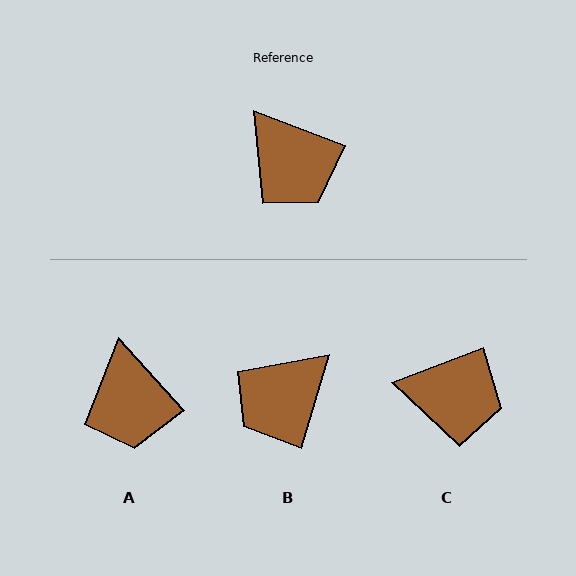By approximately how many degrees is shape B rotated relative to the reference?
Approximately 85 degrees clockwise.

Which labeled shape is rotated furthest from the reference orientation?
B, about 85 degrees away.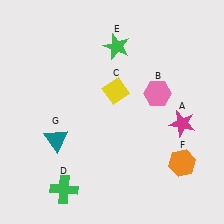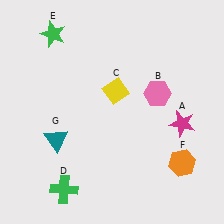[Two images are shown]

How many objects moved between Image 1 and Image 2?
1 object moved between the two images.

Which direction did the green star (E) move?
The green star (E) moved left.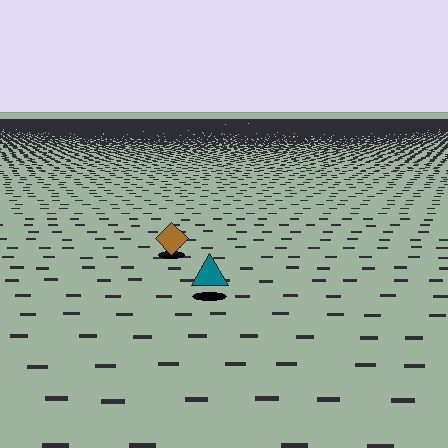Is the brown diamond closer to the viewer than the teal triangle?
No. The teal triangle is closer — you can tell from the texture gradient: the ground texture is coarser near it.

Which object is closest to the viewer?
The teal triangle is closest. The texture marks near it are larger and more spread out.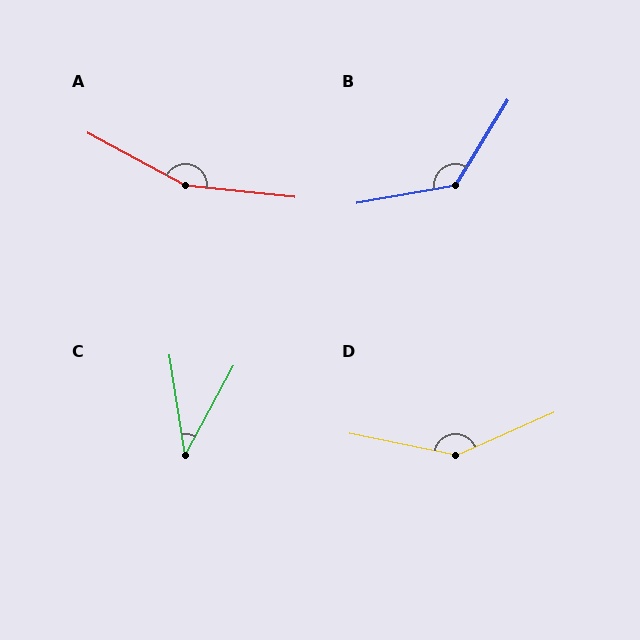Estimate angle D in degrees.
Approximately 145 degrees.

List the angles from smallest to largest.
C (37°), B (132°), D (145°), A (158°).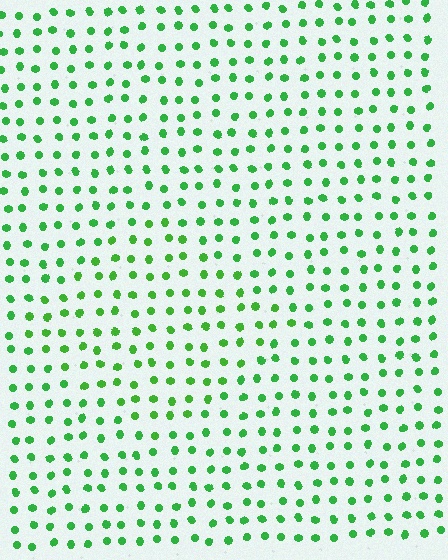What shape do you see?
I see a diamond.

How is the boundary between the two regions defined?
The boundary is defined purely by a slight shift in hue (about 15 degrees). Spacing, size, and orientation are identical on both sides.